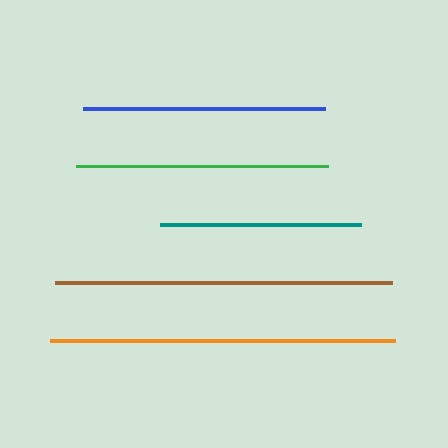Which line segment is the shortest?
The teal line is the shortest at approximately 201 pixels.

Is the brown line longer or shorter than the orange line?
The orange line is longer than the brown line.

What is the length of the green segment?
The green segment is approximately 252 pixels long.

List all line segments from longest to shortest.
From longest to shortest: orange, brown, green, blue, teal.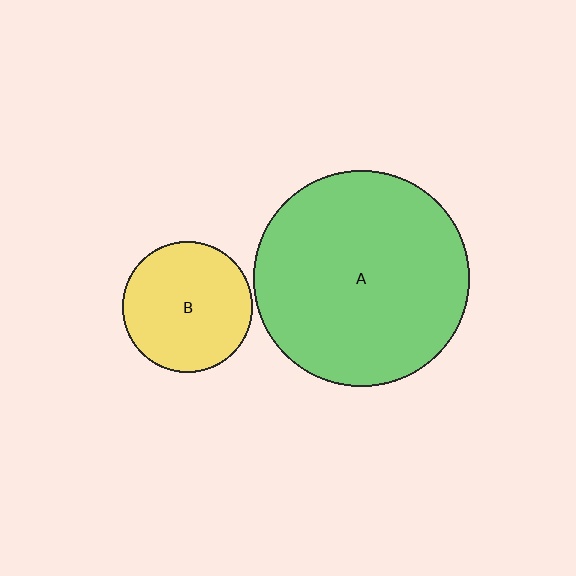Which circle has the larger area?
Circle A (green).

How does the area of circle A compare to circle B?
Approximately 2.7 times.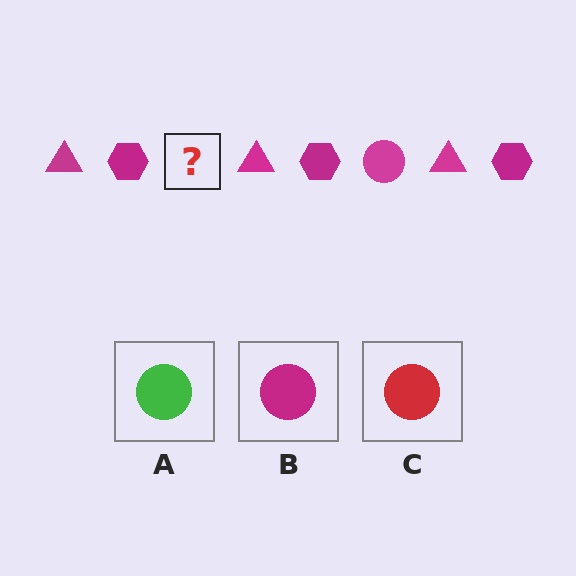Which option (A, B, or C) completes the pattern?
B.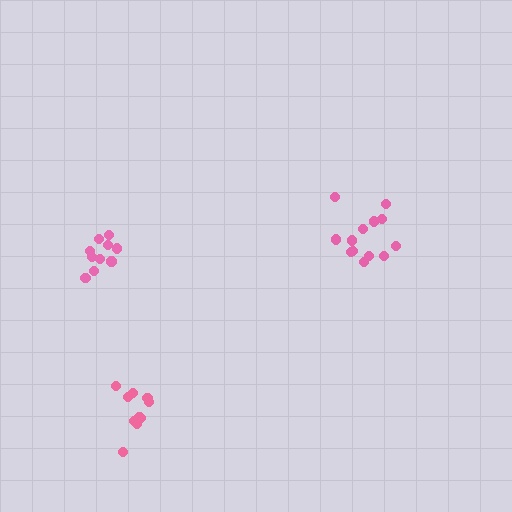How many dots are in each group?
Group 1: 11 dots, Group 2: 13 dots, Group 3: 10 dots (34 total).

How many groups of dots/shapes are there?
There are 3 groups.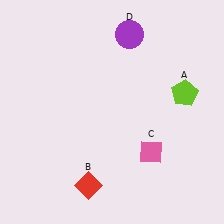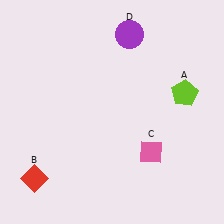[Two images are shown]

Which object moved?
The red diamond (B) moved left.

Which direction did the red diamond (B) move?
The red diamond (B) moved left.